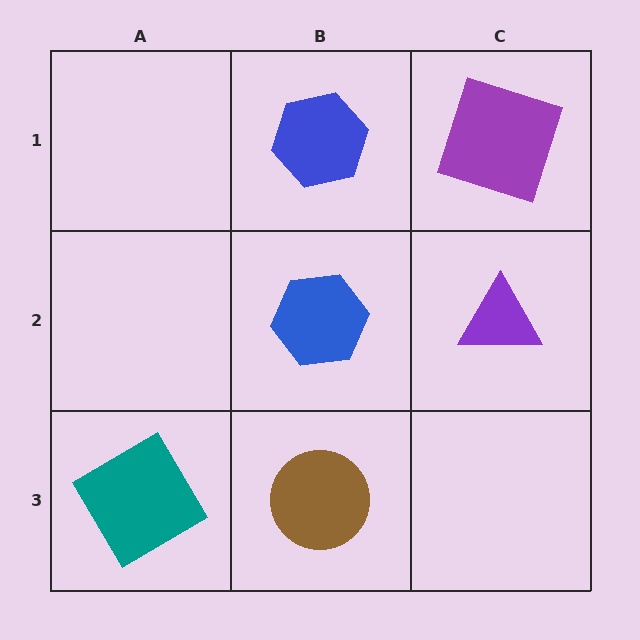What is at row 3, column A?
A teal diamond.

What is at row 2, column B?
A blue hexagon.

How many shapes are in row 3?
2 shapes.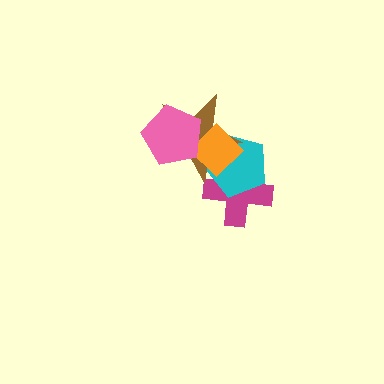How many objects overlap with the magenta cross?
3 objects overlap with the magenta cross.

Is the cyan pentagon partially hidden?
Yes, it is partially covered by another shape.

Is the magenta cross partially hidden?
Yes, it is partially covered by another shape.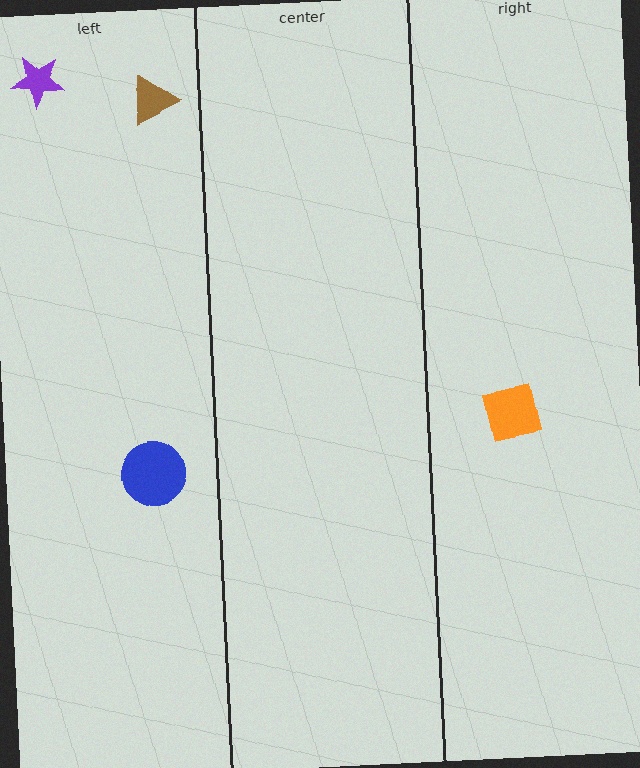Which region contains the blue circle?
The left region.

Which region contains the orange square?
The right region.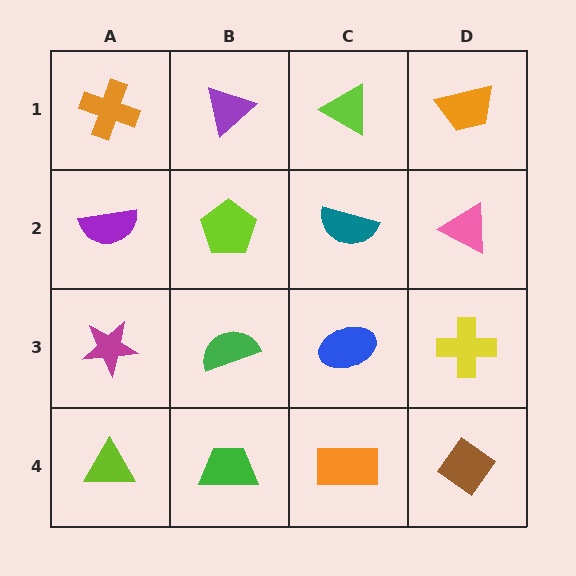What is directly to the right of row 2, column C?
A pink triangle.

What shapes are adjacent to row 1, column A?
A purple semicircle (row 2, column A), a purple triangle (row 1, column B).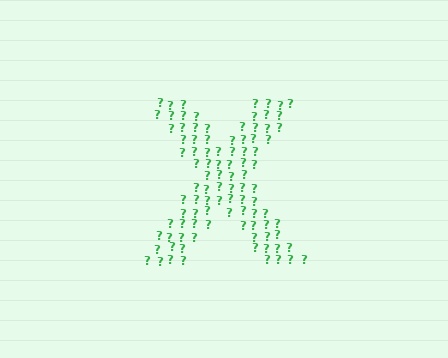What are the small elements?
The small elements are question marks.